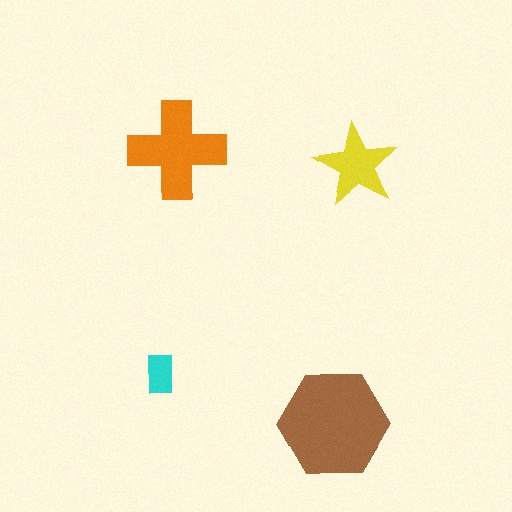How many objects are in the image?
There are 4 objects in the image.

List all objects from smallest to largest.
The cyan rectangle, the yellow star, the orange cross, the brown hexagon.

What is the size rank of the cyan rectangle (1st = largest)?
4th.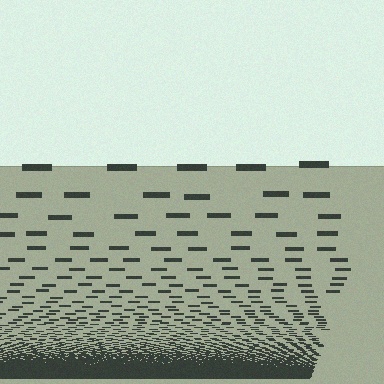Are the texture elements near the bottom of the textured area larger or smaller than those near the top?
Smaller. The gradient is inverted — elements near the bottom are smaller and denser.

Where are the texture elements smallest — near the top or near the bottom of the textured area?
Near the bottom.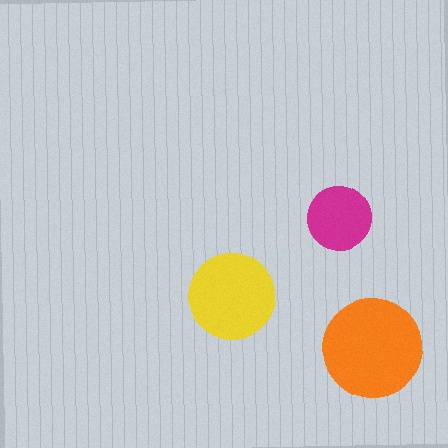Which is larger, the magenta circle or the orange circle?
The orange one.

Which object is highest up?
The magenta circle is topmost.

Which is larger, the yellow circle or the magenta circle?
The yellow one.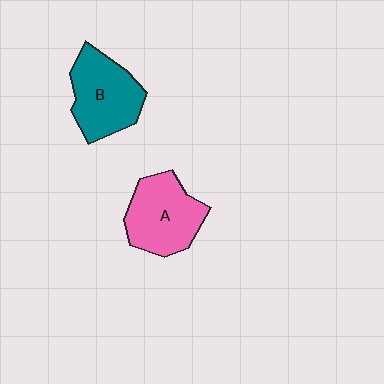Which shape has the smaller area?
Shape A (pink).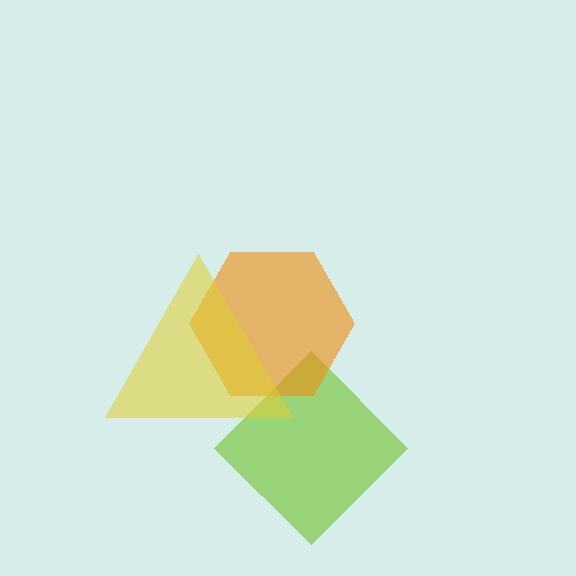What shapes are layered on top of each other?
The layered shapes are: a lime diamond, an orange hexagon, a yellow triangle.